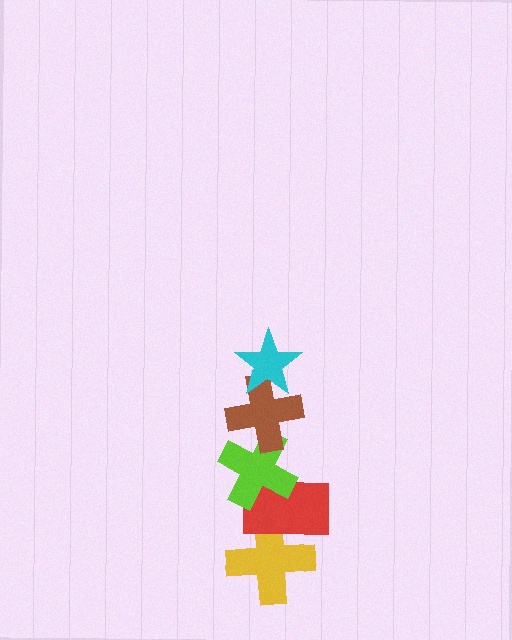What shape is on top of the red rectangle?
The lime cross is on top of the red rectangle.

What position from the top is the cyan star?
The cyan star is 1st from the top.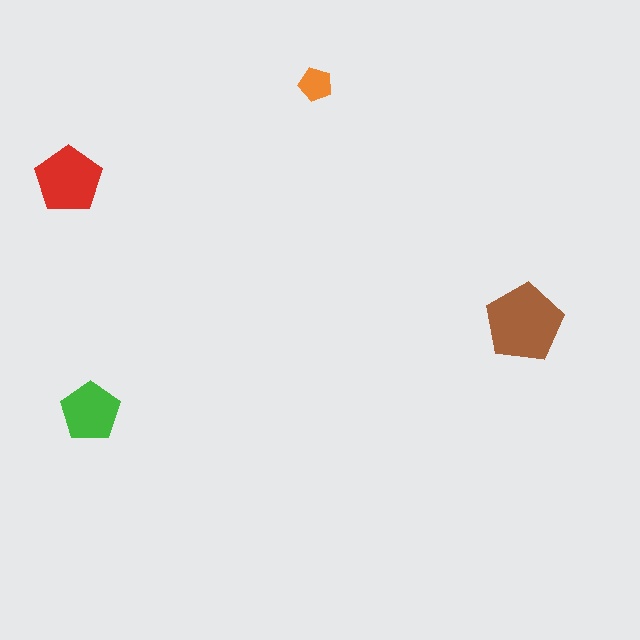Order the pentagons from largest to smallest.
the brown one, the red one, the green one, the orange one.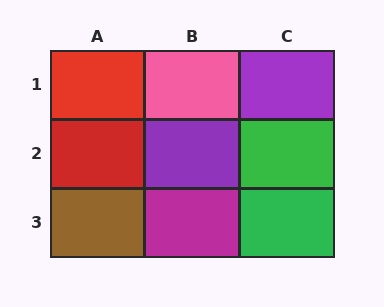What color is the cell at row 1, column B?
Pink.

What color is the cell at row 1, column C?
Purple.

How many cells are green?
2 cells are green.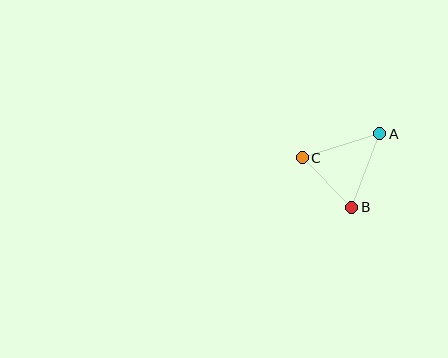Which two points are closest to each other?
Points B and C are closest to each other.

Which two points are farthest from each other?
Points A and C are farthest from each other.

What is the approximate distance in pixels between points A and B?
The distance between A and B is approximately 78 pixels.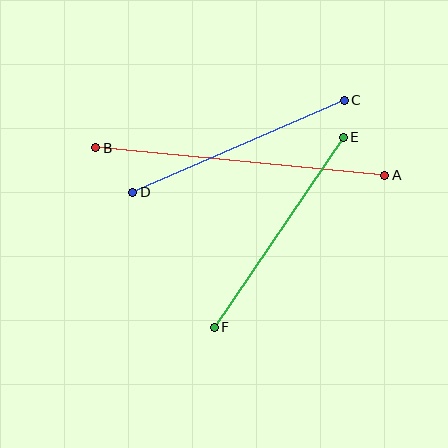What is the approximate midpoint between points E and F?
The midpoint is at approximately (279, 232) pixels.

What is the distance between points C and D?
The distance is approximately 230 pixels.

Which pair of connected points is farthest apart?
Points A and B are farthest apart.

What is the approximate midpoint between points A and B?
The midpoint is at approximately (240, 161) pixels.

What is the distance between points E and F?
The distance is approximately 230 pixels.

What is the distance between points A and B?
The distance is approximately 290 pixels.